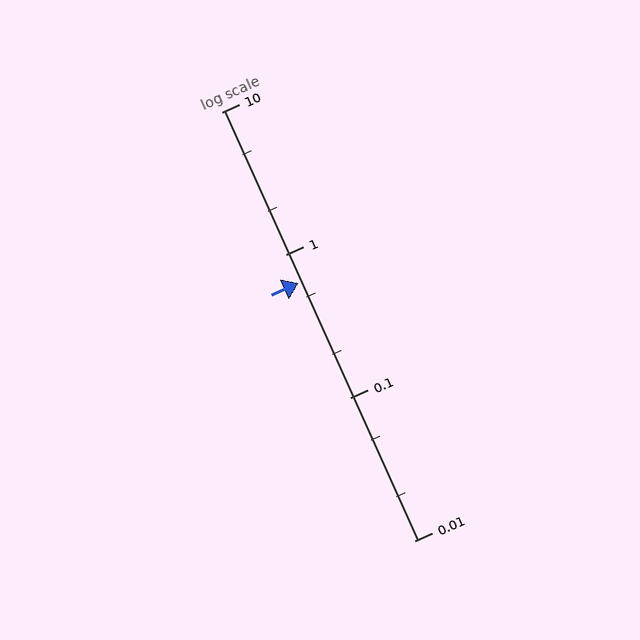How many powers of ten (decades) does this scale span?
The scale spans 3 decades, from 0.01 to 10.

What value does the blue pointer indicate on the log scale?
The pointer indicates approximately 0.64.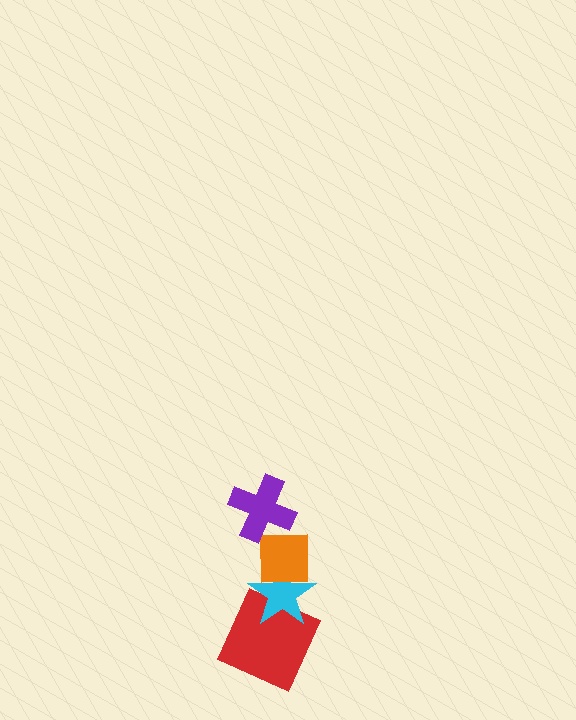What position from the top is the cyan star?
The cyan star is 3rd from the top.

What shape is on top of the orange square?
The purple cross is on top of the orange square.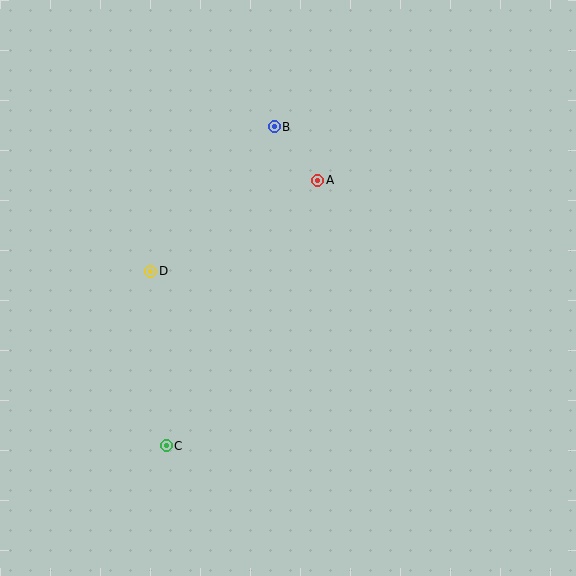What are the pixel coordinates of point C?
Point C is at (166, 446).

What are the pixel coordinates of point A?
Point A is at (318, 180).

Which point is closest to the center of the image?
Point A at (318, 180) is closest to the center.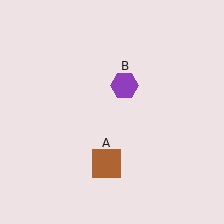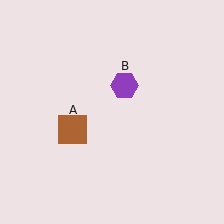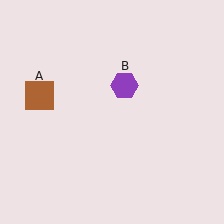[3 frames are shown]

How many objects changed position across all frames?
1 object changed position: brown square (object A).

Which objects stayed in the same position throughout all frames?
Purple hexagon (object B) remained stationary.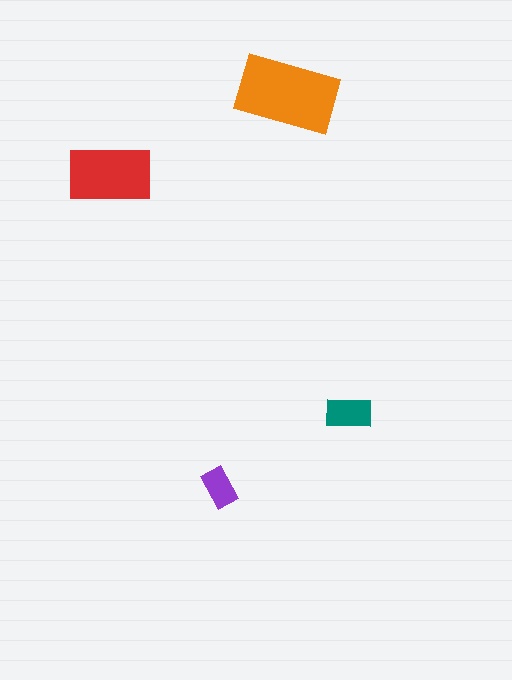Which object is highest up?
The orange rectangle is topmost.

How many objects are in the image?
There are 4 objects in the image.